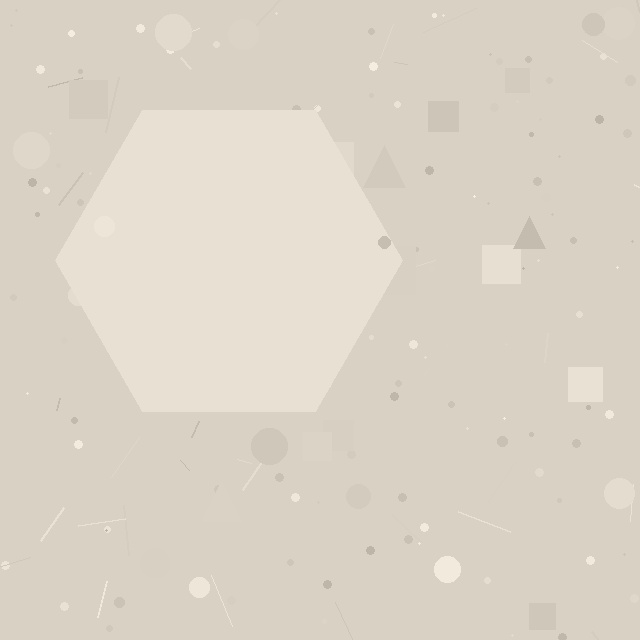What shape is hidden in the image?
A hexagon is hidden in the image.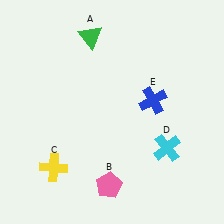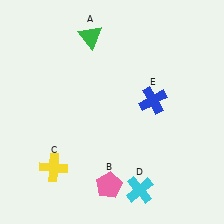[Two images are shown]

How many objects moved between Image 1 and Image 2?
1 object moved between the two images.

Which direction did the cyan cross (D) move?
The cyan cross (D) moved down.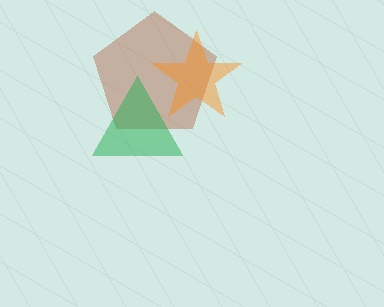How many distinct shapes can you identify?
There are 3 distinct shapes: a brown pentagon, an orange star, a green triangle.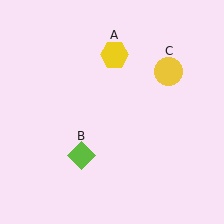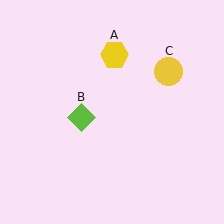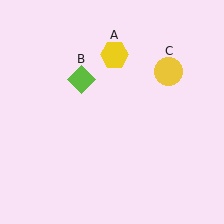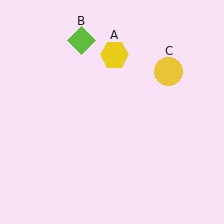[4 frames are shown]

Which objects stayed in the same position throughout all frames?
Yellow hexagon (object A) and yellow circle (object C) remained stationary.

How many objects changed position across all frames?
1 object changed position: lime diamond (object B).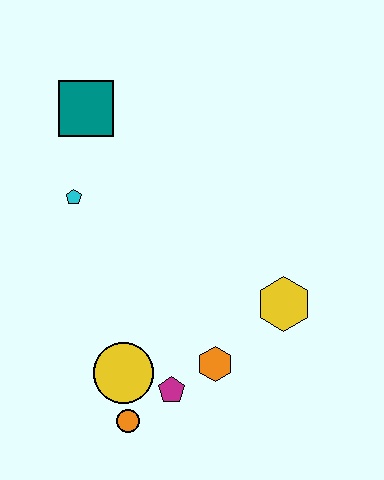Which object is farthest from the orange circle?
The teal square is farthest from the orange circle.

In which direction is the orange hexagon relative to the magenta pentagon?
The orange hexagon is to the right of the magenta pentagon.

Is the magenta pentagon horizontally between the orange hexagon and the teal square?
Yes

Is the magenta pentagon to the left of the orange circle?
No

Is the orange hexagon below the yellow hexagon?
Yes